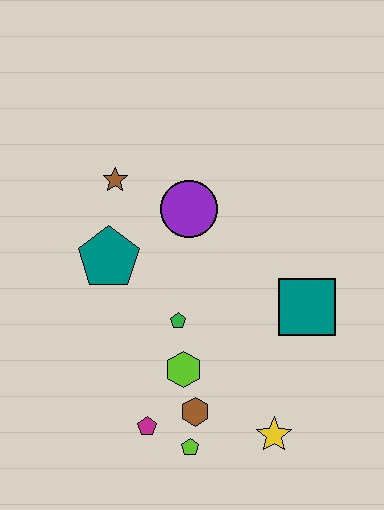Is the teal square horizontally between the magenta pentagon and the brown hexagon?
No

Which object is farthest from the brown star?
The yellow star is farthest from the brown star.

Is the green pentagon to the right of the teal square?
No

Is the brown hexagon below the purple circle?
Yes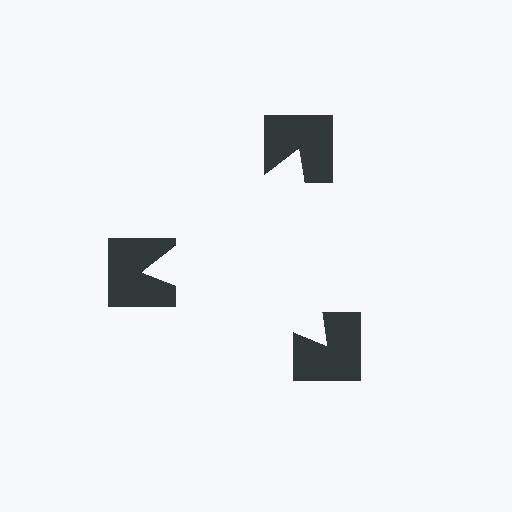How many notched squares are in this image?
There are 3 — one at each vertex of the illusory triangle.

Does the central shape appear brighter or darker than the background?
It typically appears slightly brighter than the background, even though no actual brightness change is drawn.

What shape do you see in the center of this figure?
An illusory triangle — its edges are inferred from the aligned wedge cuts in the notched squares, not physically drawn.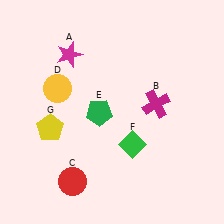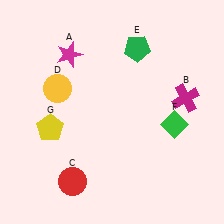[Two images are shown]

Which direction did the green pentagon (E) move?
The green pentagon (E) moved up.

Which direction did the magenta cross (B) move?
The magenta cross (B) moved right.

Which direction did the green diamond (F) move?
The green diamond (F) moved right.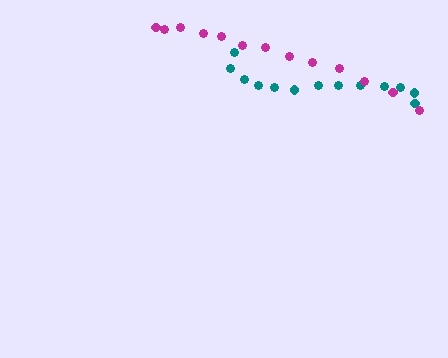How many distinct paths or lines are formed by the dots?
There are 2 distinct paths.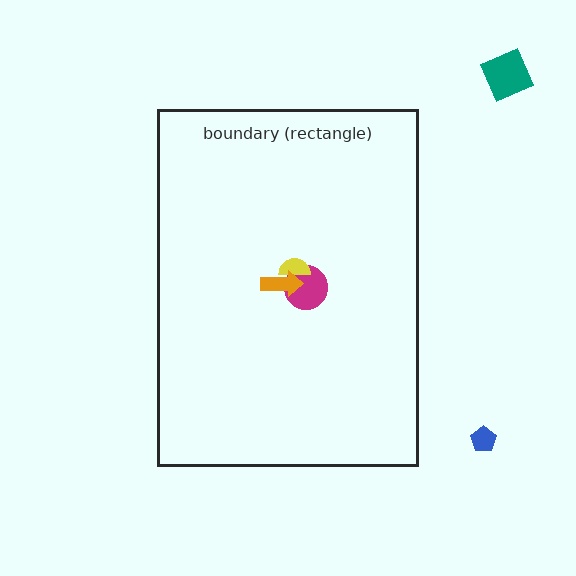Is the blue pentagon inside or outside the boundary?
Outside.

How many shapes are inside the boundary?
3 inside, 2 outside.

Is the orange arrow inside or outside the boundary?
Inside.